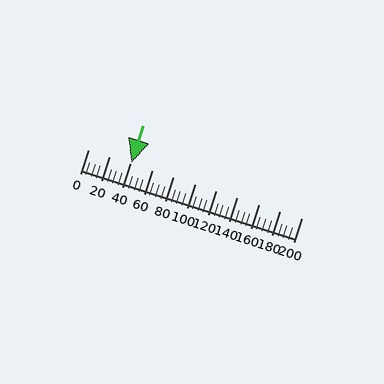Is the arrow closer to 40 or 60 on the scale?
The arrow is closer to 40.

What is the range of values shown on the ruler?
The ruler shows values from 0 to 200.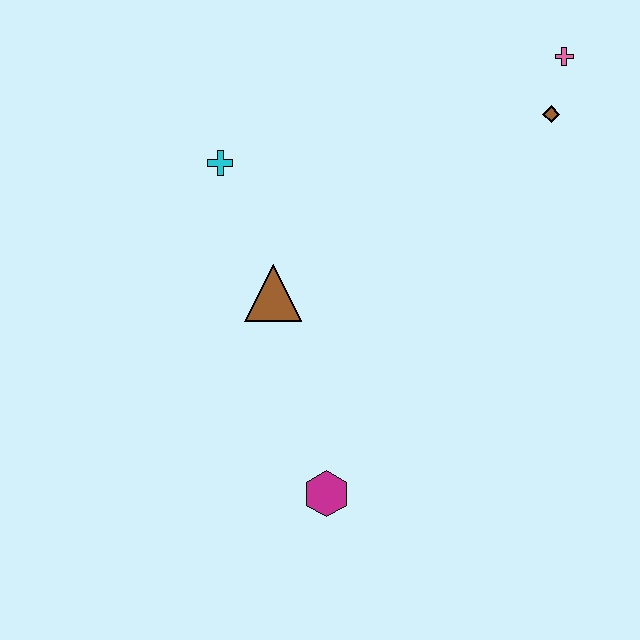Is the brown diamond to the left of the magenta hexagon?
No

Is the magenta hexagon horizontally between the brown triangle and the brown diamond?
Yes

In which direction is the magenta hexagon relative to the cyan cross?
The magenta hexagon is below the cyan cross.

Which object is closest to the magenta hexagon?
The brown triangle is closest to the magenta hexagon.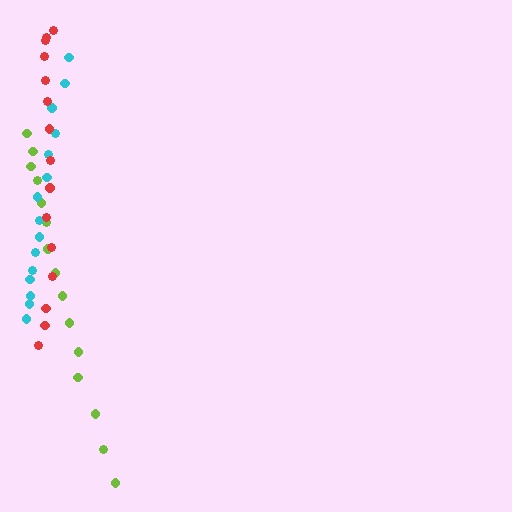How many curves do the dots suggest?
There are 3 distinct paths.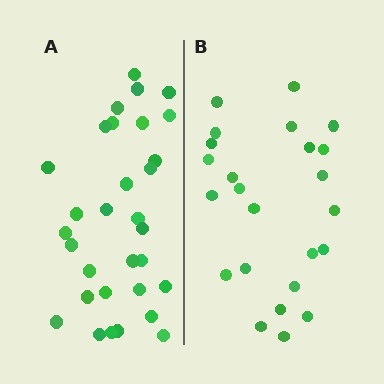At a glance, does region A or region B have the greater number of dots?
Region A (the left region) has more dots.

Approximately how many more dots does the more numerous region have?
Region A has roughly 8 or so more dots than region B.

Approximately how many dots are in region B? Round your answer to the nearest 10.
About 20 dots. (The exact count is 24, which rounds to 20.)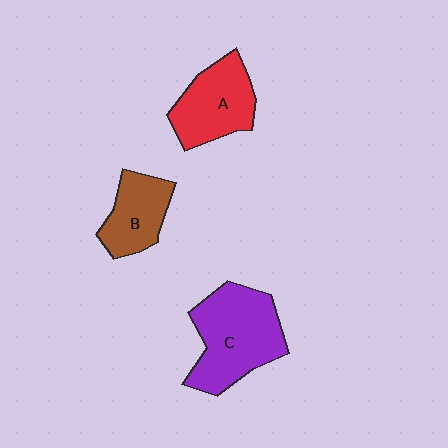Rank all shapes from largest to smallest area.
From largest to smallest: C (purple), A (red), B (brown).